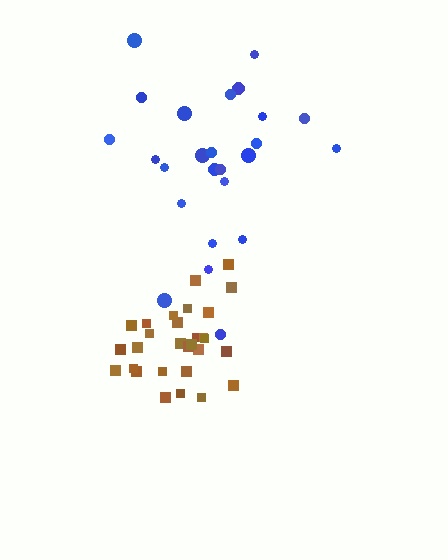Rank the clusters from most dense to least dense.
brown, blue.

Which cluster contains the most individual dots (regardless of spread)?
Brown (29).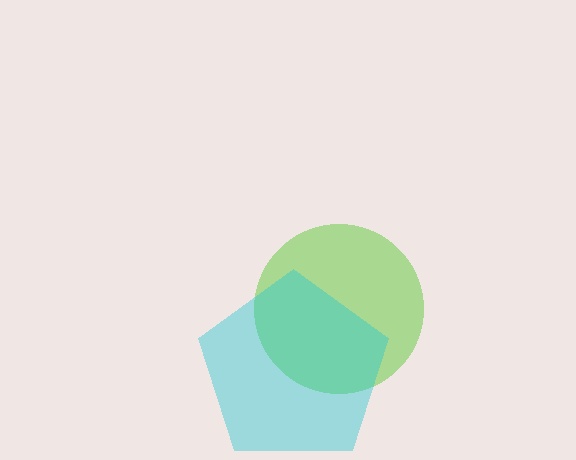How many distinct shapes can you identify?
There are 2 distinct shapes: a lime circle, a cyan pentagon.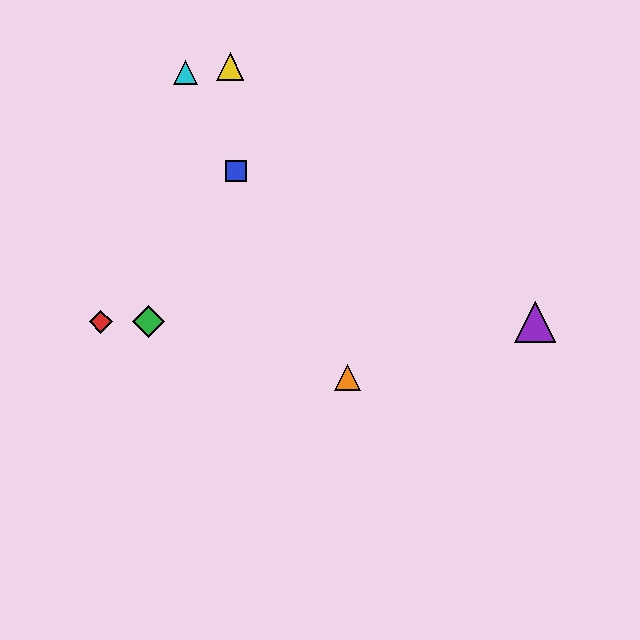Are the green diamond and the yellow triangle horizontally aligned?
No, the green diamond is at y≈322 and the yellow triangle is at y≈67.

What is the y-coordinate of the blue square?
The blue square is at y≈171.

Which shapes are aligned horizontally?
The red diamond, the green diamond, the purple triangle are aligned horizontally.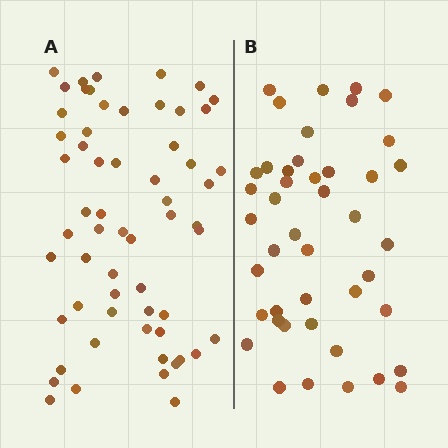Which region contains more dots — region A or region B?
Region A (the left region) has more dots.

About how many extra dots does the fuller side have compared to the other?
Region A has approximately 15 more dots than region B.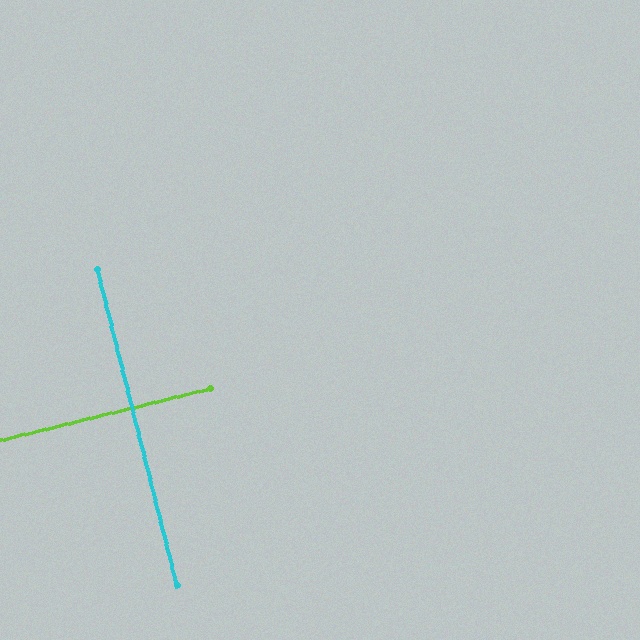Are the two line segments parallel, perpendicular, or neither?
Perpendicular — they meet at approximately 90°.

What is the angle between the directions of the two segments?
Approximately 90 degrees.